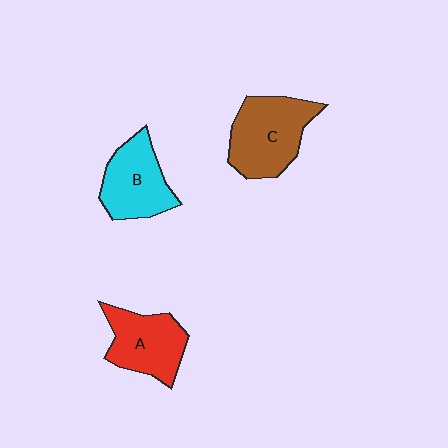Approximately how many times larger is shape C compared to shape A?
Approximately 1.2 times.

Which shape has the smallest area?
Shape A (red).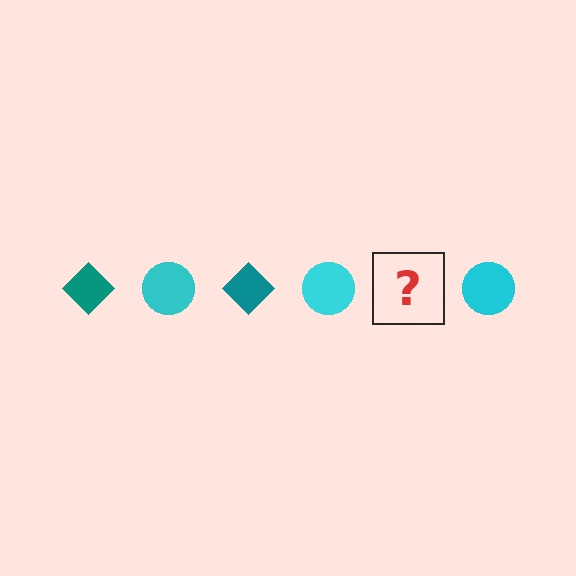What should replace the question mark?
The question mark should be replaced with a teal diamond.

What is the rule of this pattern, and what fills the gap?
The rule is that the pattern alternates between teal diamond and cyan circle. The gap should be filled with a teal diamond.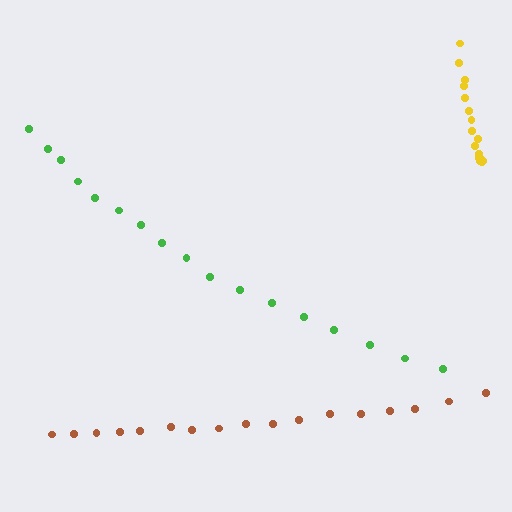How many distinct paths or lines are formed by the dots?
There are 3 distinct paths.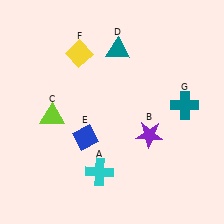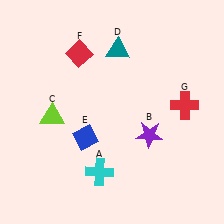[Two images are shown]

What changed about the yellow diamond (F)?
In Image 1, F is yellow. In Image 2, it changed to red.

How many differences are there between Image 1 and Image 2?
There are 2 differences between the two images.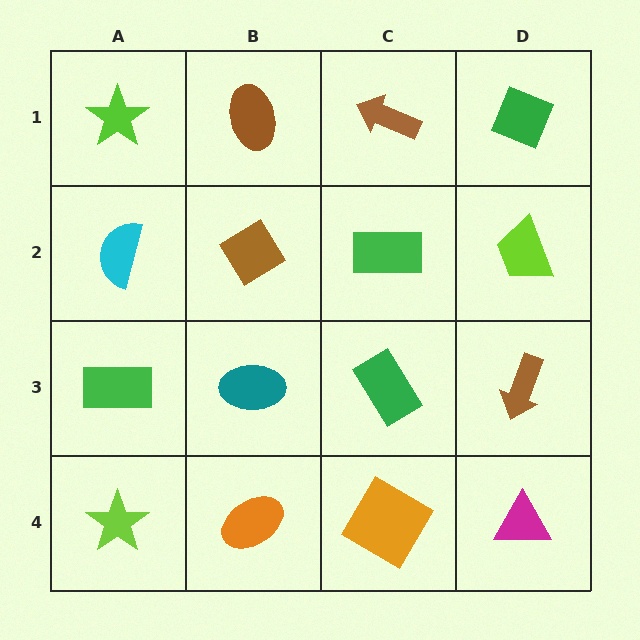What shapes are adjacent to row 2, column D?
A green diamond (row 1, column D), a brown arrow (row 3, column D), a green rectangle (row 2, column C).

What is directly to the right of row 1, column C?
A green diamond.